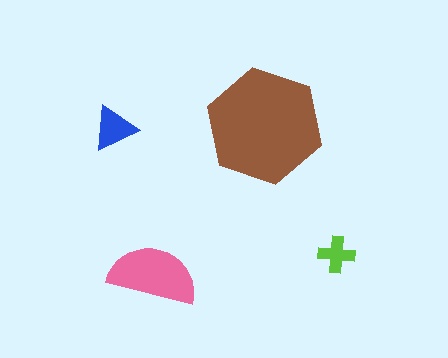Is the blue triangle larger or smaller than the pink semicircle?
Smaller.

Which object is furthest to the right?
The lime cross is rightmost.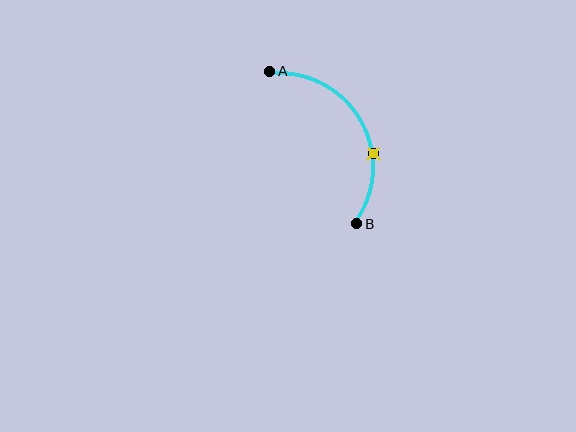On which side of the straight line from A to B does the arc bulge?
The arc bulges to the right of the straight line connecting A and B.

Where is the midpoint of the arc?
The arc midpoint is the point on the curve farthest from the straight line joining A and B. It sits to the right of that line.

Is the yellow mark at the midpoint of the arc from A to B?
No. The yellow mark lies on the arc but is closer to endpoint B. The arc midpoint would be at the point on the curve equidistant along the arc from both A and B.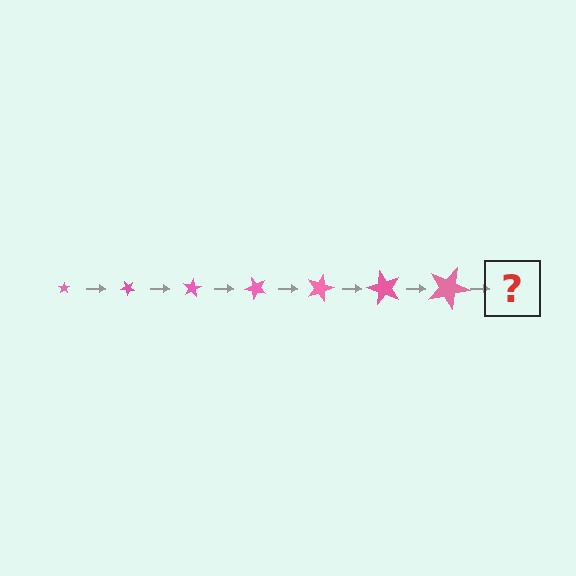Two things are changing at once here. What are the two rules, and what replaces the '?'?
The two rules are that the star grows larger each step and it rotates 40 degrees each step. The '?' should be a star, larger than the previous one and rotated 280 degrees from the start.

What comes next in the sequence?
The next element should be a star, larger than the previous one and rotated 280 degrees from the start.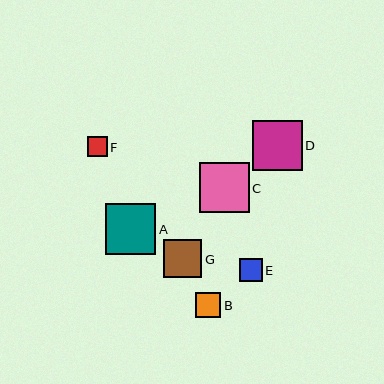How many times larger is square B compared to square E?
Square B is approximately 1.1 times the size of square E.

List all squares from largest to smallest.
From largest to smallest: A, C, D, G, B, E, F.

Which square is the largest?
Square A is the largest with a size of approximately 50 pixels.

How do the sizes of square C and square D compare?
Square C and square D are approximately the same size.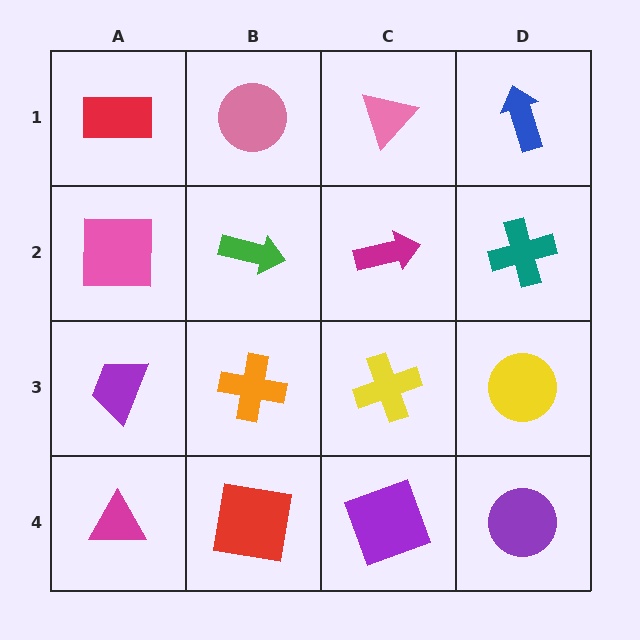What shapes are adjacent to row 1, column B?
A green arrow (row 2, column B), a red rectangle (row 1, column A), a pink triangle (row 1, column C).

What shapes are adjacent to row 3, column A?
A pink square (row 2, column A), a magenta triangle (row 4, column A), an orange cross (row 3, column B).